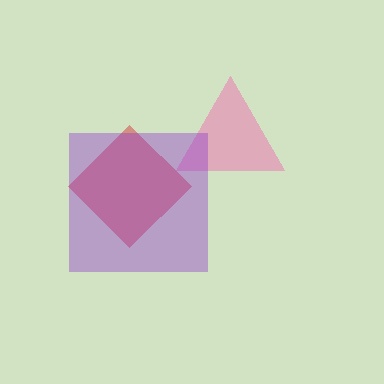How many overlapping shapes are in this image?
There are 3 overlapping shapes in the image.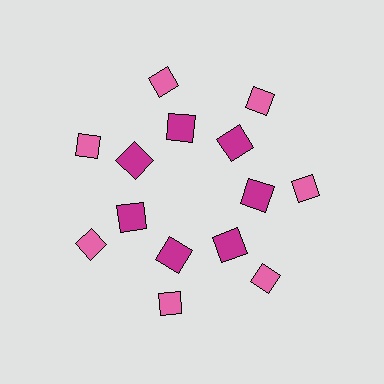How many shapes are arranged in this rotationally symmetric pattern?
There are 14 shapes, arranged in 7 groups of 2.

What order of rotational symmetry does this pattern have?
This pattern has 7-fold rotational symmetry.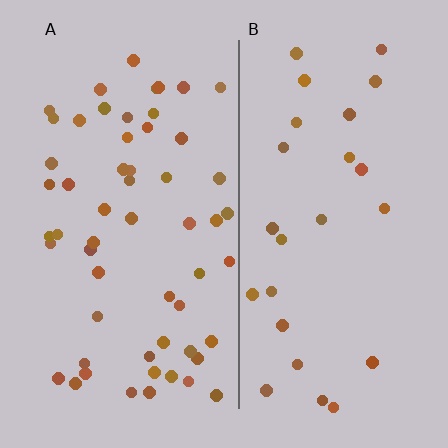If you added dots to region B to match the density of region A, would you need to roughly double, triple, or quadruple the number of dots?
Approximately double.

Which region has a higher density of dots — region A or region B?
A (the left).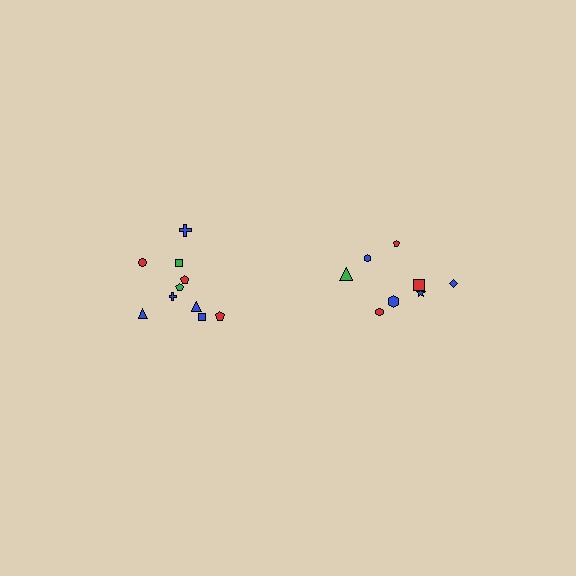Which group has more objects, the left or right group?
The left group.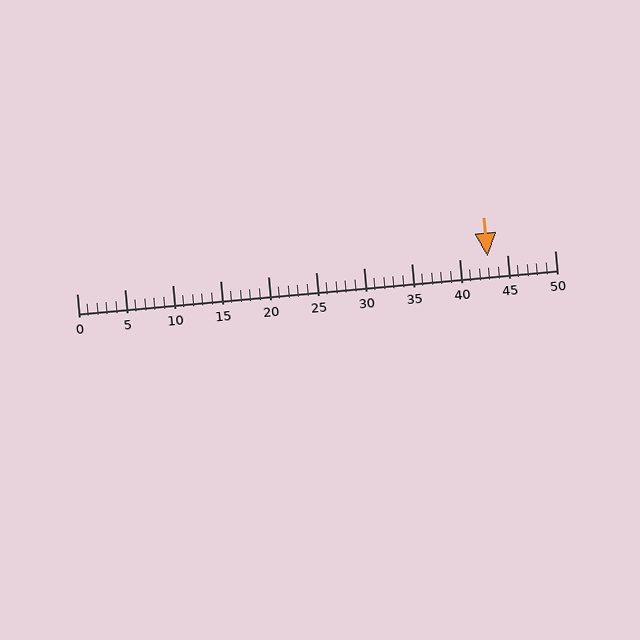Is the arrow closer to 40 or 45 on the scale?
The arrow is closer to 45.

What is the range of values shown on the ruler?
The ruler shows values from 0 to 50.